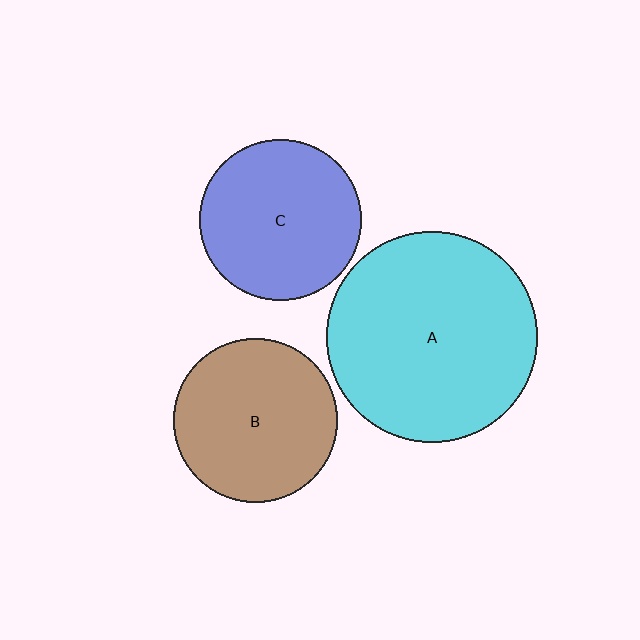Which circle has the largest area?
Circle A (cyan).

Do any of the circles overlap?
No, none of the circles overlap.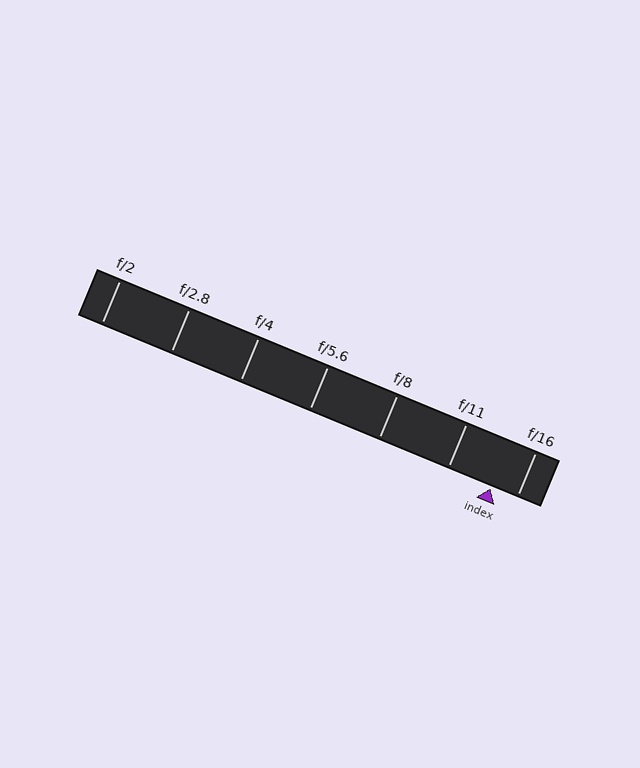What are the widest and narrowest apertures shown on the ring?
The widest aperture shown is f/2 and the narrowest is f/16.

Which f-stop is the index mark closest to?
The index mark is closest to f/16.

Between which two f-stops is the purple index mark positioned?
The index mark is between f/11 and f/16.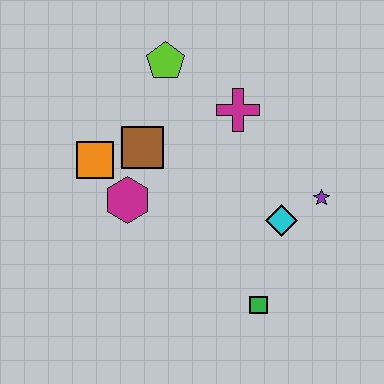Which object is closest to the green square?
The cyan diamond is closest to the green square.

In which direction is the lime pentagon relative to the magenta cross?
The lime pentagon is to the left of the magenta cross.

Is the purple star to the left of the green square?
No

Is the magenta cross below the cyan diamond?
No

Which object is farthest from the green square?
The lime pentagon is farthest from the green square.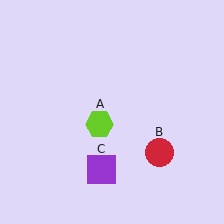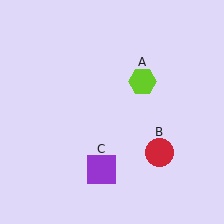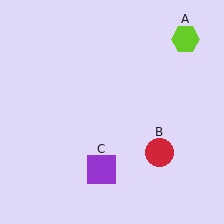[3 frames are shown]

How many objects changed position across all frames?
1 object changed position: lime hexagon (object A).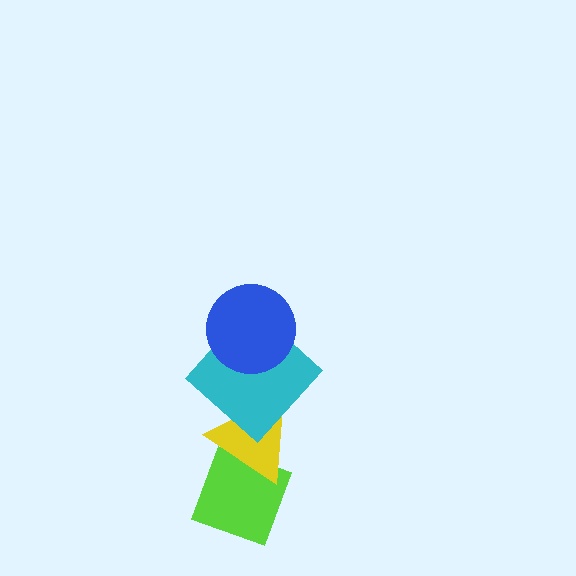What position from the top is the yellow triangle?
The yellow triangle is 3rd from the top.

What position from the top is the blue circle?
The blue circle is 1st from the top.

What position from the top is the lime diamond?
The lime diamond is 4th from the top.